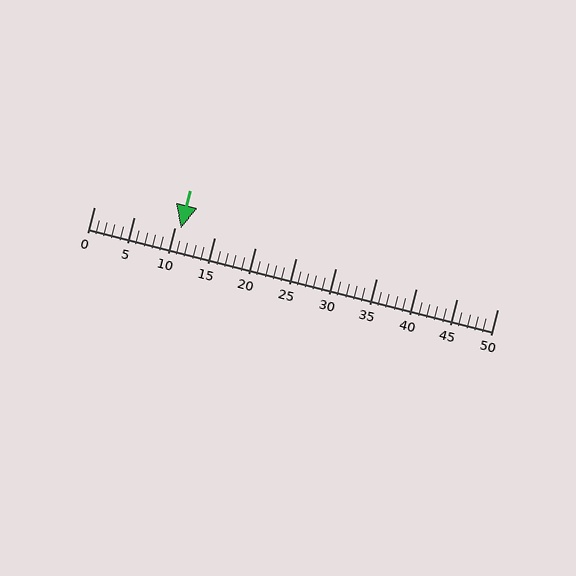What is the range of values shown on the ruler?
The ruler shows values from 0 to 50.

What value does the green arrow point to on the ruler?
The green arrow points to approximately 11.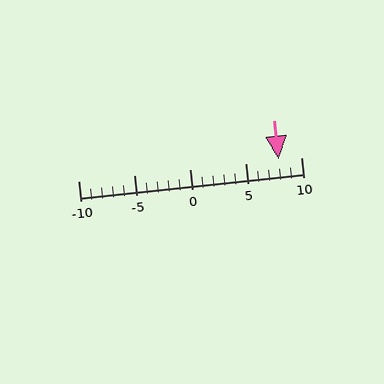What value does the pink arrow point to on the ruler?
The pink arrow points to approximately 8.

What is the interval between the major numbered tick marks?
The major tick marks are spaced 5 units apart.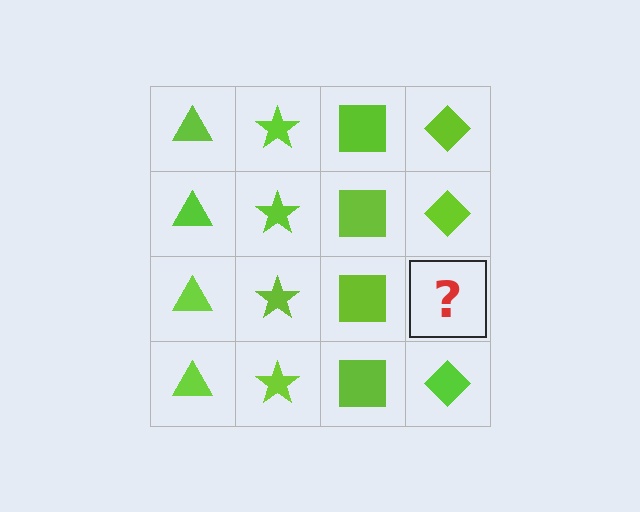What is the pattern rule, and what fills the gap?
The rule is that each column has a consistent shape. The gap should be filled with a lime diamond.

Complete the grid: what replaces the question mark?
The question mark should be replaced with a lime diamond.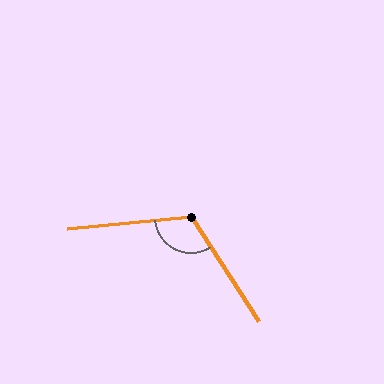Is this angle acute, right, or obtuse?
It is obtuse.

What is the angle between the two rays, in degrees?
Approximately 117 degrees.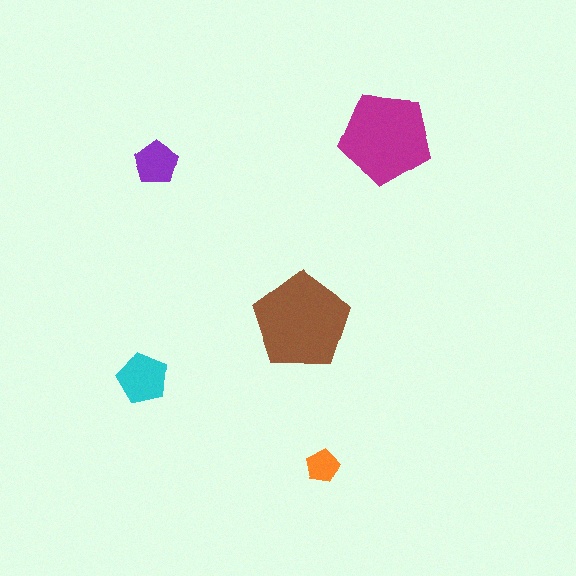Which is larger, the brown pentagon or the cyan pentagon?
The brown one.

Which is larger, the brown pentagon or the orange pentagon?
The brown one.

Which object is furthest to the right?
The magenta pentagon is rightmost.